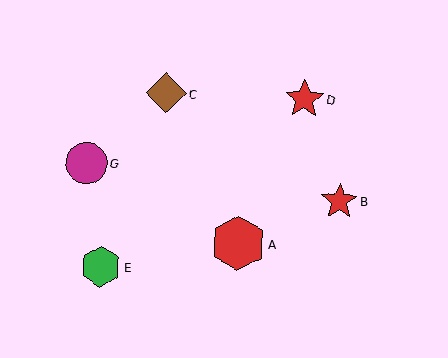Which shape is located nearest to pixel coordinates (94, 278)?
The green hexagon (labeled E) at (101, 267) is nearest to that location.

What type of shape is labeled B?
Shape B is a red star.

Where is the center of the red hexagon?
The center of the red hexagon is at (238, 243).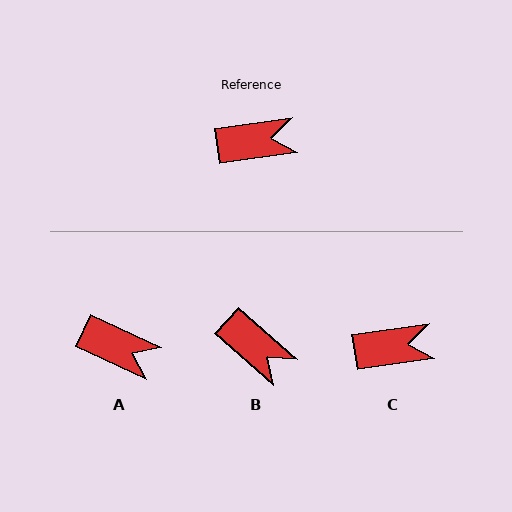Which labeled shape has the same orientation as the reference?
C.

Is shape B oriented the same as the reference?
No, it is off by about 50 degrees.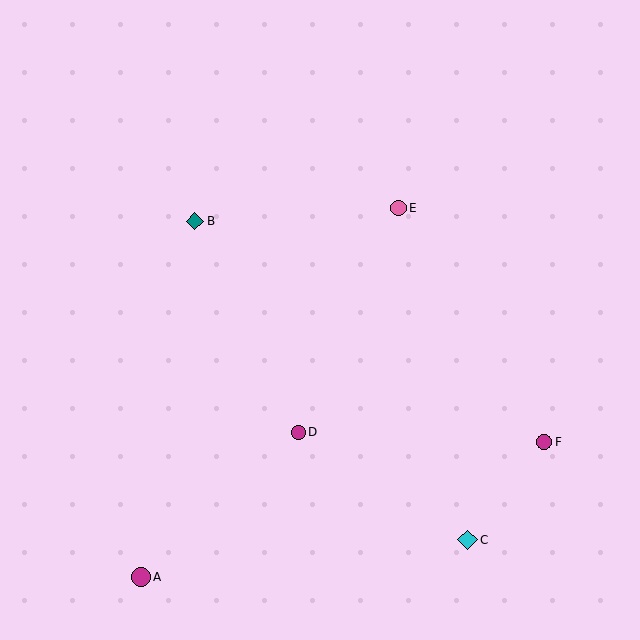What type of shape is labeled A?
Shape A is a magenta circle.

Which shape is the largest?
The cyan diamond (labeled C) is the largest.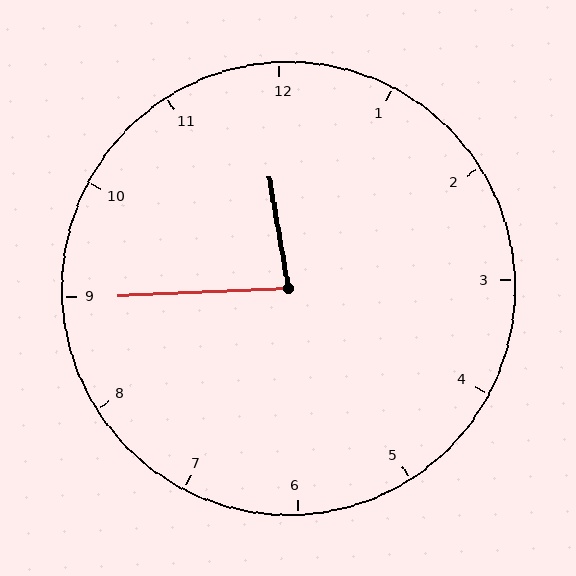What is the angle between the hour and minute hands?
Approximately 82 degrees.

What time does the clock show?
11:45.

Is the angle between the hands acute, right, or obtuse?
It is acute.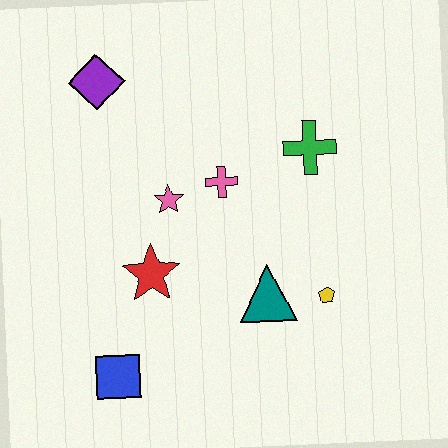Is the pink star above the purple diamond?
No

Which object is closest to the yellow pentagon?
The teal triangle is closest to the yellow pentagon.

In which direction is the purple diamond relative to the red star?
The purple diamond is above the red star.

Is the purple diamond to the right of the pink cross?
No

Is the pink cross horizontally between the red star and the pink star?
No